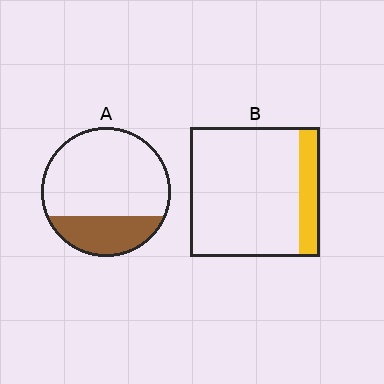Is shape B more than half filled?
No.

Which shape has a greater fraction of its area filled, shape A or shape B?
Shape A.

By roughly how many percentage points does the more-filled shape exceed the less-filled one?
By roughly 10 percentage points (A over B).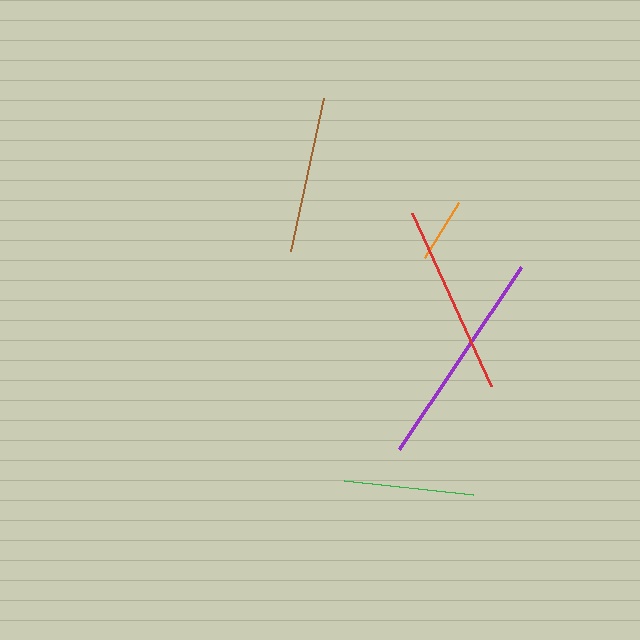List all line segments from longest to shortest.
From longest to shortest: purple, red, brown, green, orange.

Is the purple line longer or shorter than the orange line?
The purple line is longer than the orange line.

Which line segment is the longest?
The purple line is the longest at approximately 219 pixels.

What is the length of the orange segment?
The orange segment is approximately 65 pixels long.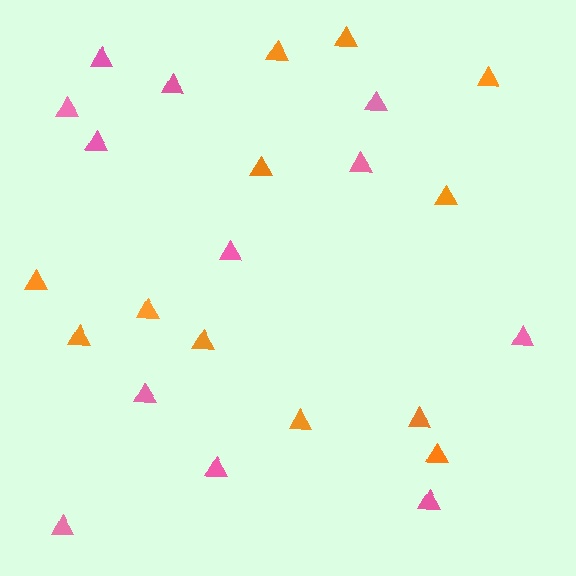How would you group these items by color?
There are 2 groups: one group of pink triangles (12) and one group of orange triangles (12).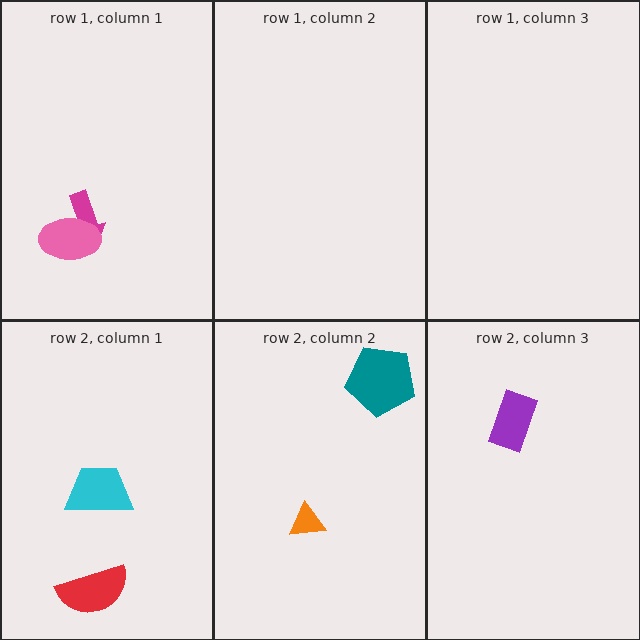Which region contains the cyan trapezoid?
The row 2, column 1 region.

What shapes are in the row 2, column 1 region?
The red semicircle, the cyan trapezoid.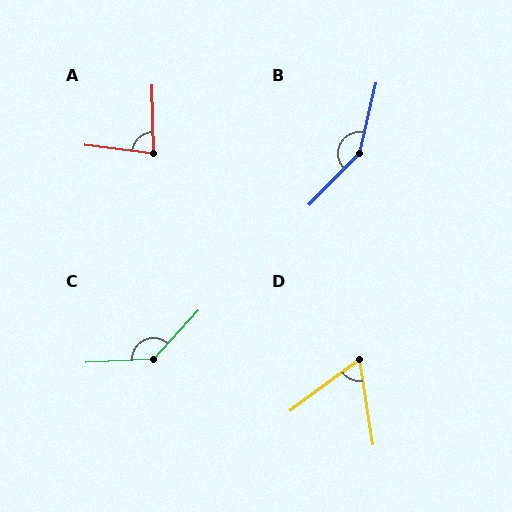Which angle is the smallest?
D, at approximately 62 degrees.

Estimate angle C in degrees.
Approximately 136 degrees.